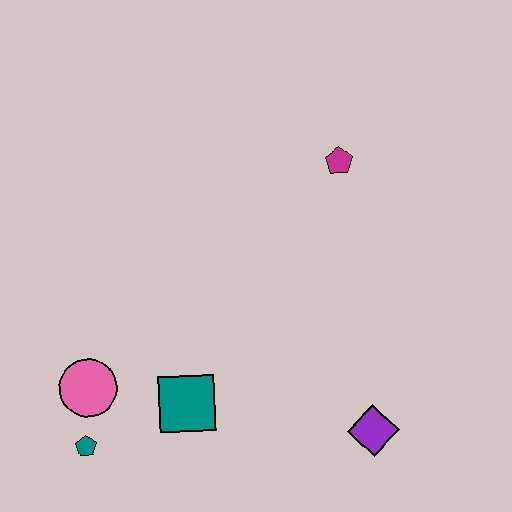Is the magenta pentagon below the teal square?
No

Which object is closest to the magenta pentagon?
The purple diamond is closest to the magenta pentagon.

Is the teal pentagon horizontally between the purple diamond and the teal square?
No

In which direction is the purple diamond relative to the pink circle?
The purple diamond is to the right of the pink circle.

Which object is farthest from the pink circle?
The magenta pentagon is farthest from the pink circle.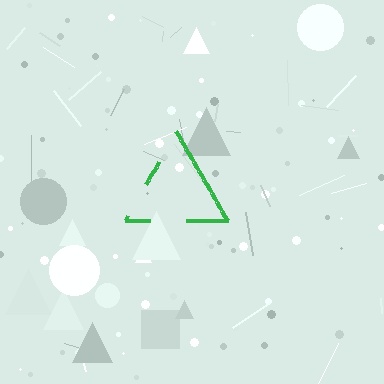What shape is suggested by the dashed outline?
The dashed outline suggests a triangle.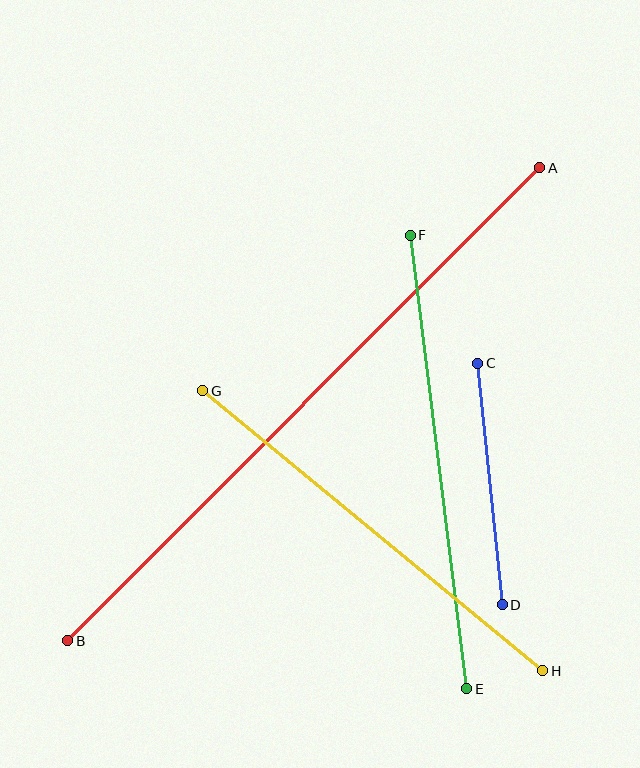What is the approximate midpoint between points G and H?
The midpoint is at approximately (373, 531) pixels.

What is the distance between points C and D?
The distance is approximately 243 pixels.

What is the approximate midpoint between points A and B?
The midpoint is at approximately (304, 404) pixels.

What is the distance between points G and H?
The distance is approximately 440 pixels.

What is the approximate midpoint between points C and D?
The midpoint is at approximately (490, 484) pixels.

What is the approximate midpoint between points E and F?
The midpoint is at approximately (439, 462) pixels.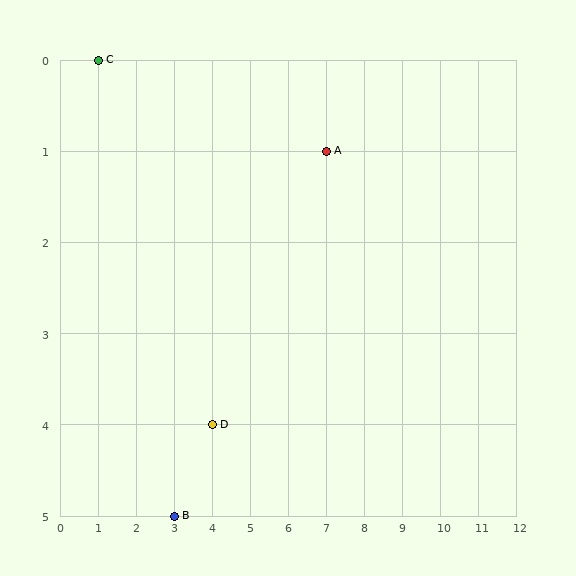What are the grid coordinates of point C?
Point C is at grid coordinates (1, 0).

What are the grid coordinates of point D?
Point D is at grid coordinates (4, 4).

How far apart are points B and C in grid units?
Points B and C are 2 columns and 5 rows apart (about 5.4 grid units diagonally).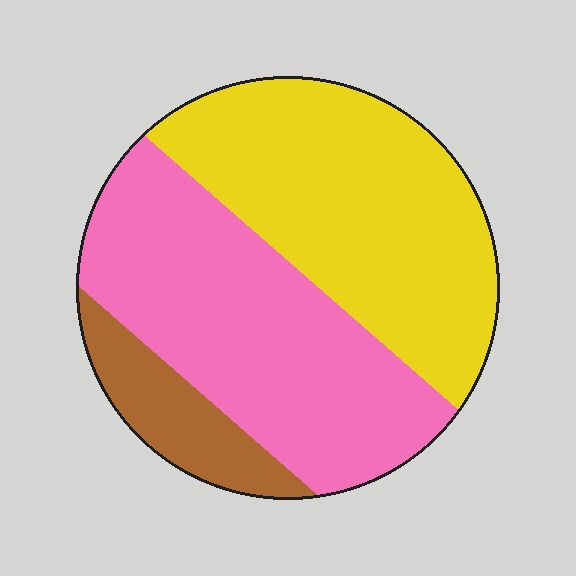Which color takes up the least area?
Brown, at roughly 10%.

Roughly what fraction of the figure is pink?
Pink takes up between a quarter and a half of the figure.